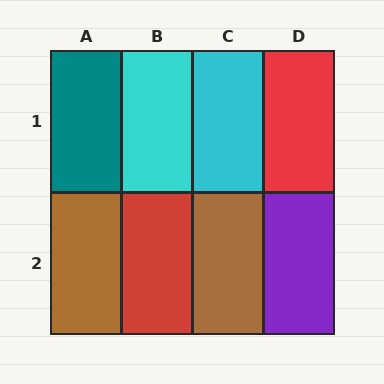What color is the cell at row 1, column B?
Cyan.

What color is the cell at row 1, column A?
Teal.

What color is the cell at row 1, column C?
Cyan.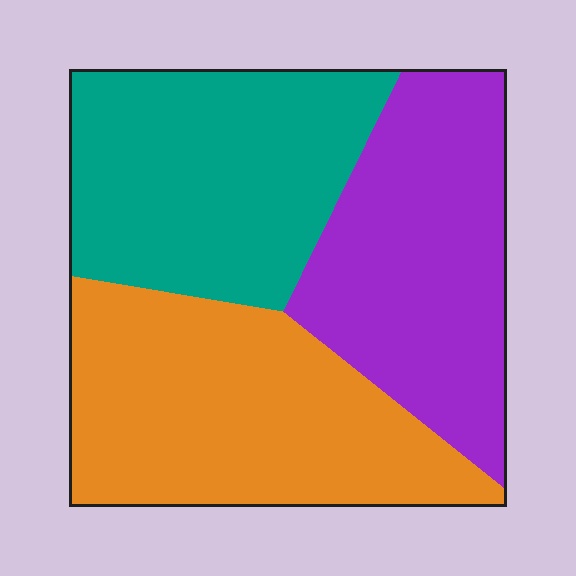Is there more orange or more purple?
Orange.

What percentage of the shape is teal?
Teal covers roughly 35% of the shape.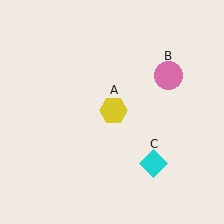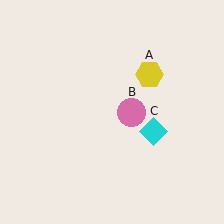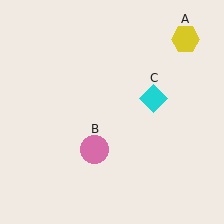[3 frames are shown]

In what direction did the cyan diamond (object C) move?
The cyan diamond (object C) moved up.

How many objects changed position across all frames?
3 objects changed position: yellow hexagon (object A), pink circle (object B), cyan diamond (object C).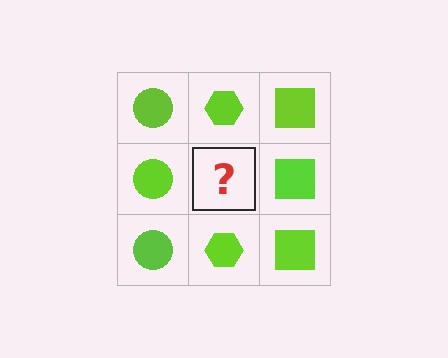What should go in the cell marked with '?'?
The missing cell should contain a lime hexagon.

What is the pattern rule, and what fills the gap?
The rule is that each column has a consistent shape. The gap should be filled with a lime hexagon.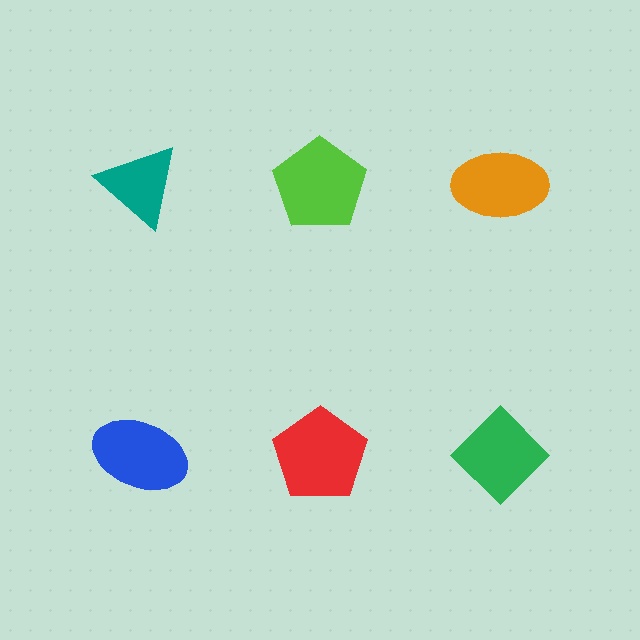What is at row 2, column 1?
A blue ellipse.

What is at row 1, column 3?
An orange ellipse.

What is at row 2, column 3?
A green diamond.